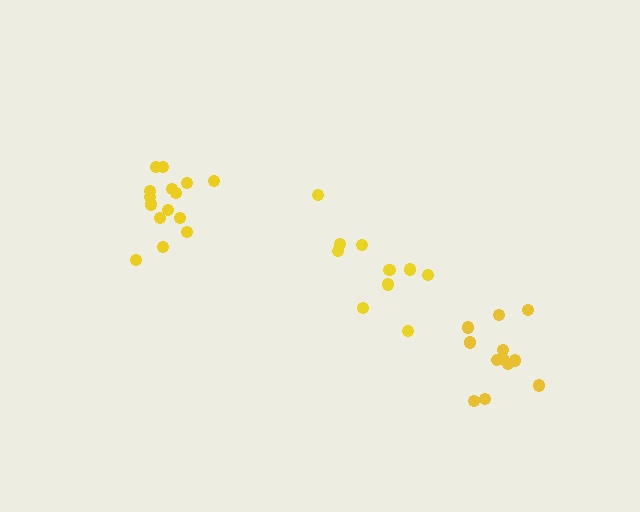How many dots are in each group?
Group 1: 10 dots, Group 2: 15 dots, Group 3: 12 dots (37 total).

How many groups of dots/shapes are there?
There are 3 groups.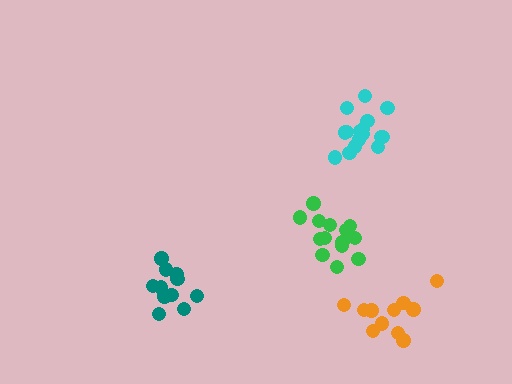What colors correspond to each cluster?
The clusters are colored: green, teal, cyan, orange.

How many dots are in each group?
Group 1: 14 dots, Group 2: 11 dots, Group 3: 16 dots, Group 4: 11 dots (52 total).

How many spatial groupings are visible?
There are 4 spatial groupings.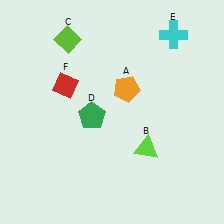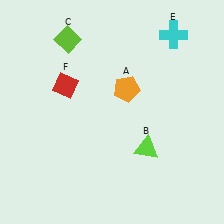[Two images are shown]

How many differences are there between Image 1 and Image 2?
There is 1 difference between the two images.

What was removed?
The green pentagon (D) was removed in Image 2.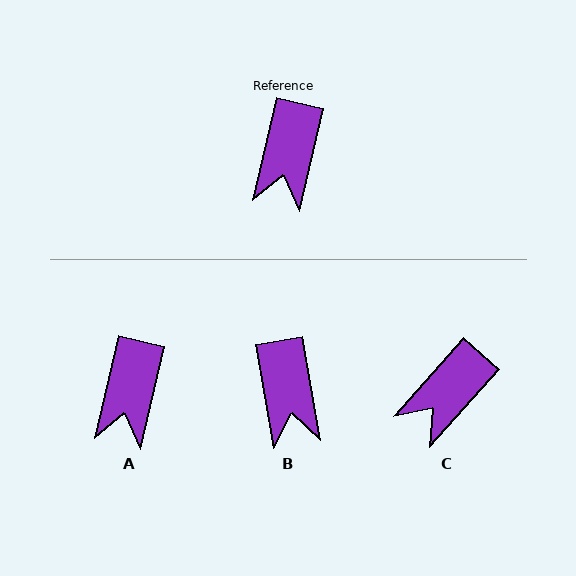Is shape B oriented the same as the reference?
No, it is off by about 23 degrees.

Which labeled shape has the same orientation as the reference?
A.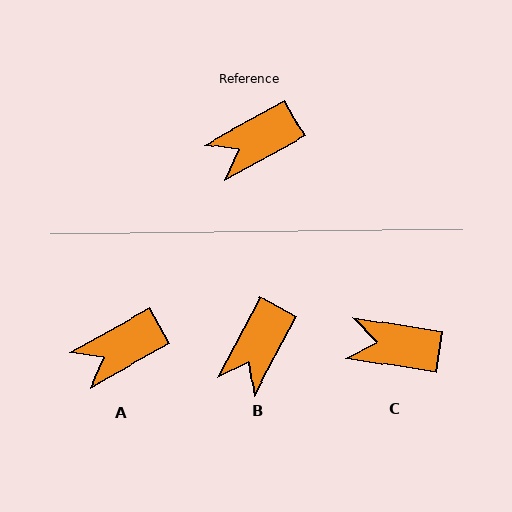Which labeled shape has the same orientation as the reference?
A.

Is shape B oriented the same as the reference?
No, it is off by about 32 degrees.